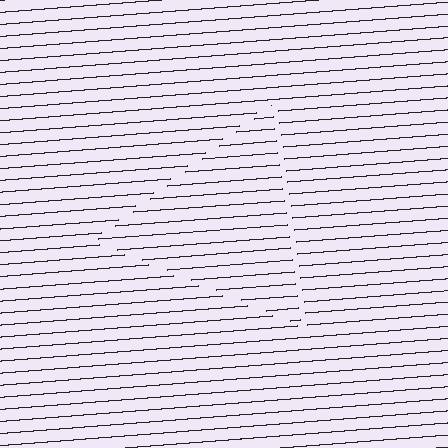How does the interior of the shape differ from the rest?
The interior of the shape contains the same grating, shifted by half a period — the contour is defined by the phase discontinuity where line-ends from the inner and outer gratings abut.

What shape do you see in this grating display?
An illusory triangle. The interior of the shape contains the same grating, shifted by half a period — the contour is defined by the phase discontinuity where line-ends from the inner and outer gratings abut.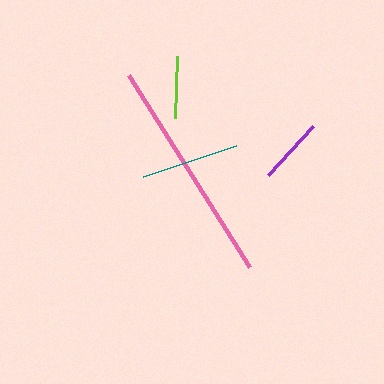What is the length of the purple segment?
The purple segment is approximately 66 pixels long.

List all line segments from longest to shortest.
From longest to shortest: pink, teal, purple, lime.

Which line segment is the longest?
The pink line is the longest at approximately 227 pixels.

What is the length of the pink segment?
The pink segment is approximately 227 pixels long.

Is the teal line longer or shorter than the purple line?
The teal line is longer than the purple line.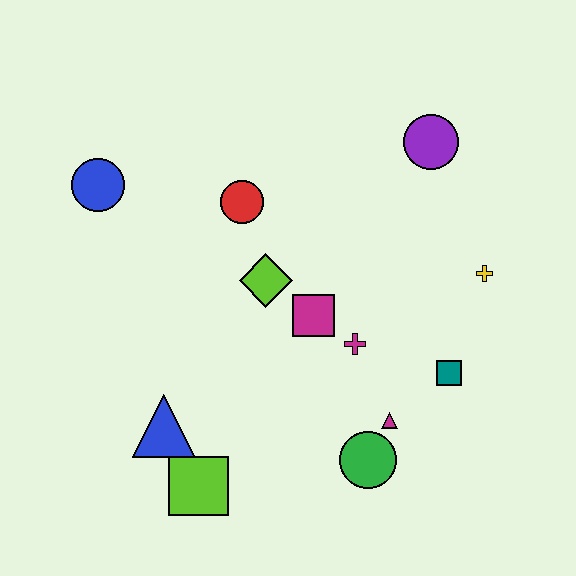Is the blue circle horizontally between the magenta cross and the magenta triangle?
No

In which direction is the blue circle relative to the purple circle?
The blue circle is to the left of the purple circle.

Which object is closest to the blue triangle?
The lime square is closest to the blue triangle.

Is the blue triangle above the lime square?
Yes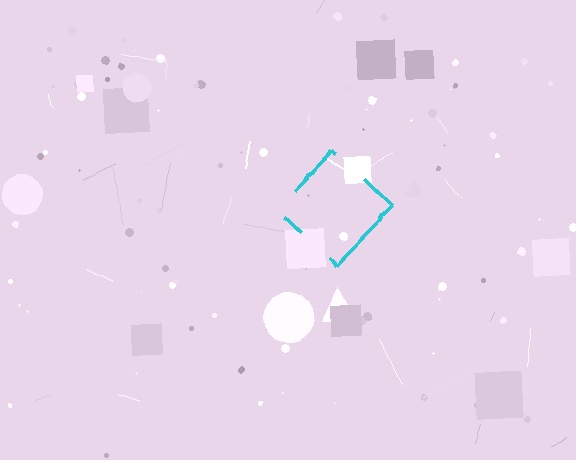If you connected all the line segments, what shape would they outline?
They would outline a diamond.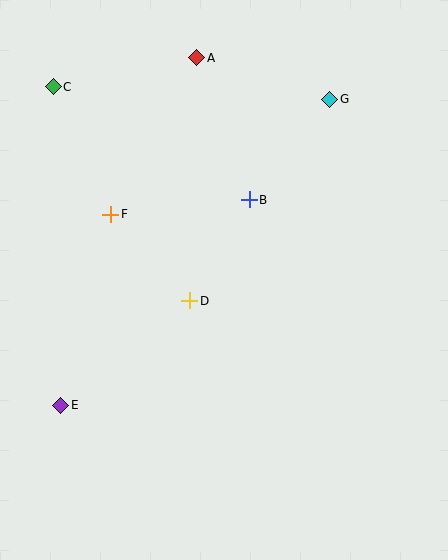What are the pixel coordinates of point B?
Point B is at (249, 200).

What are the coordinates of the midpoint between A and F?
The midpoint between A and F is at (154, 136).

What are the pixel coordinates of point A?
Point A is at (197, 58).